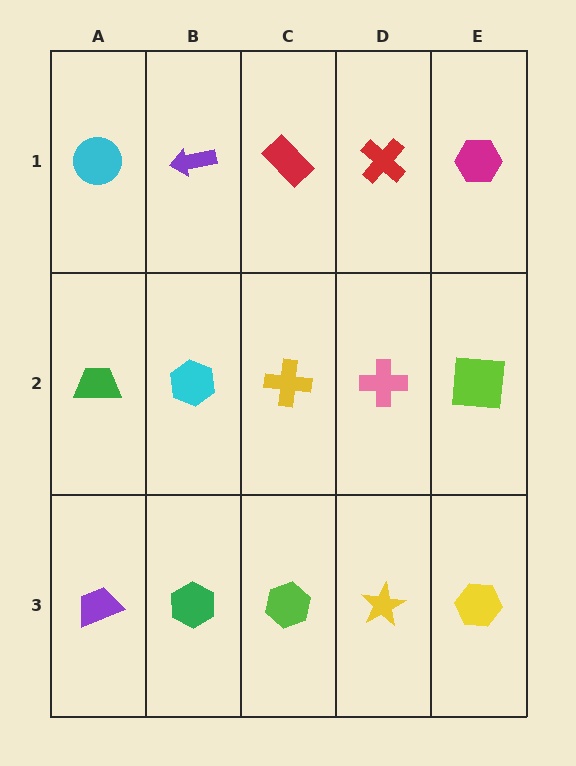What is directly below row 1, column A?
A green trapezoid.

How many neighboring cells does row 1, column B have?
3.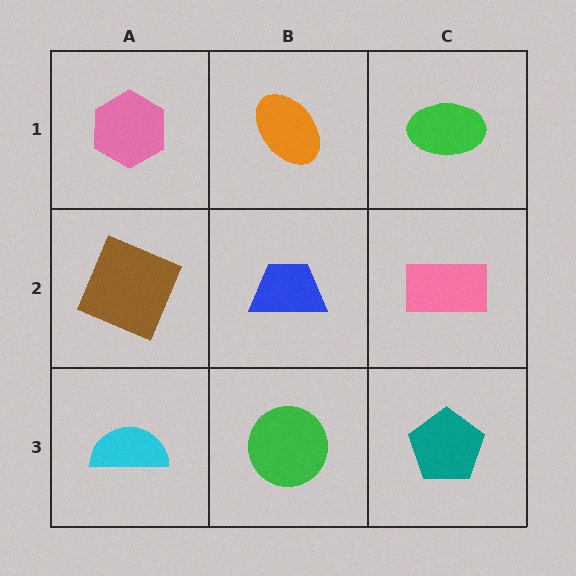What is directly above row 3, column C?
A pink rectangle.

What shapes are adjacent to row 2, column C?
A green ellipse (row 1, column C), a teal pentagon (row 3, column C), a blue trapezoid (row 2, column B).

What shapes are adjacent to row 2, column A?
A pink hexagon (row 1, column A), a cyan semicircle (row 3, column A), a blue trapezoid (row 2, column B).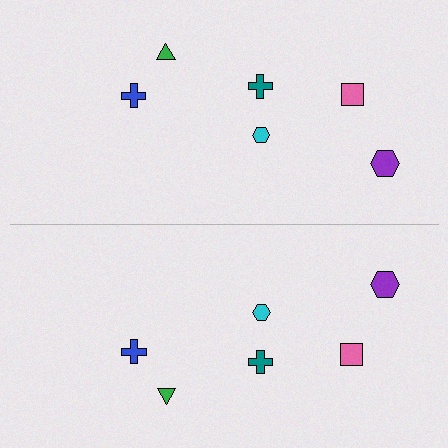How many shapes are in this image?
There are 12 shapes in this image.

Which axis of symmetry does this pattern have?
The pattern has a horizontal axis of symmetry running through the center of the image.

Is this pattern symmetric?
Yes, this pattern has bilateral (reflection) symmetry.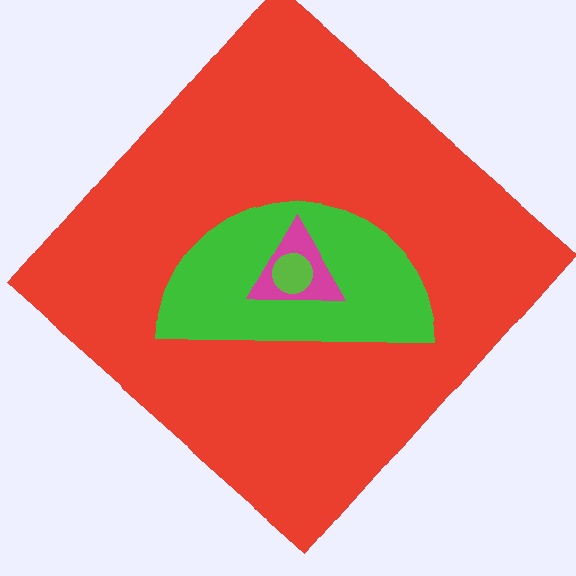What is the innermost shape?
The lime circle.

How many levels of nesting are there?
4.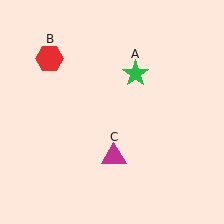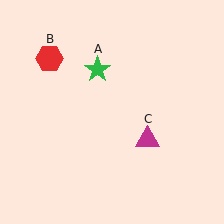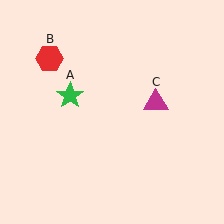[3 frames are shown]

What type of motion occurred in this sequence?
The green star (object A), magenta triangle (object C) rotated counterclockwise around the center of the scene.